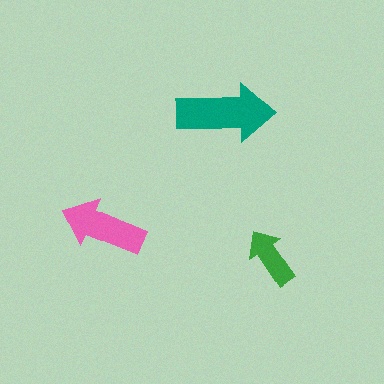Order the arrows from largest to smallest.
the teal one, the pink one, the green one.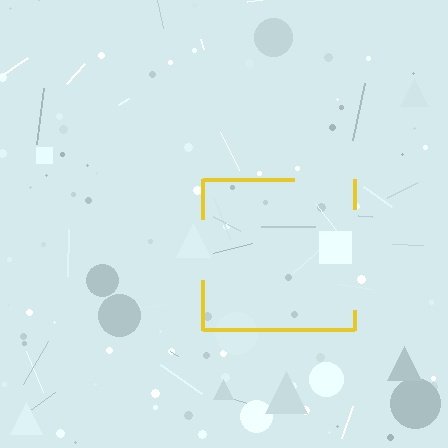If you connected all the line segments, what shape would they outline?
They would outline a square.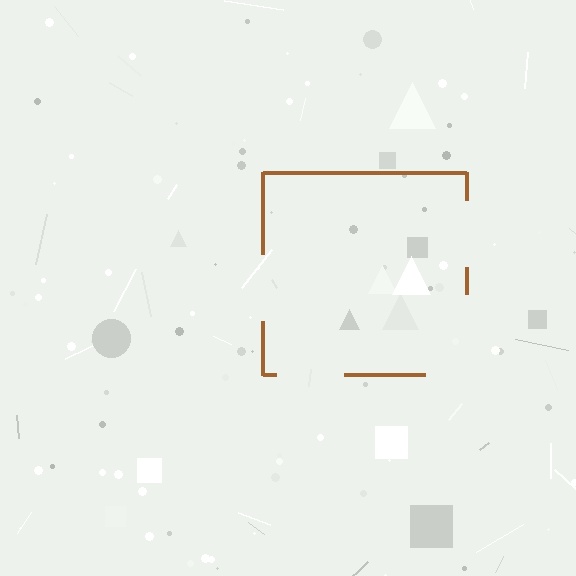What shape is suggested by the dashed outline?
The dashed outline suggests a square.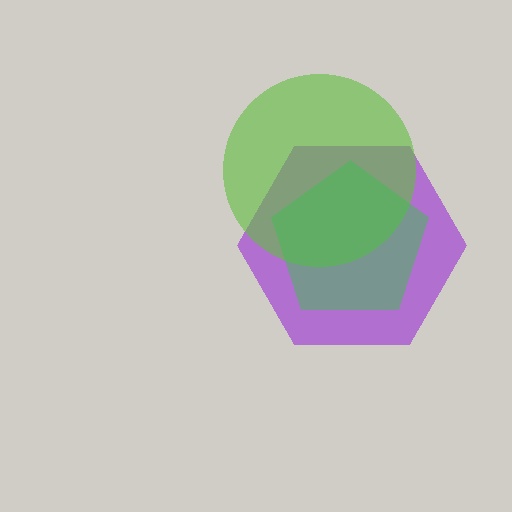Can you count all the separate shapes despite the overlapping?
Yes, there are 3 separate shapes.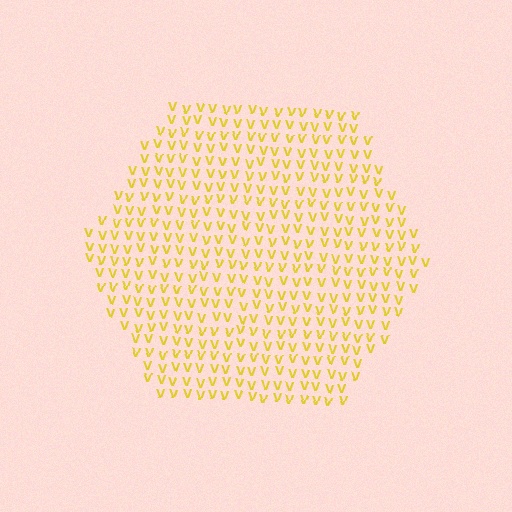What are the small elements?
The small elements are letter V's.